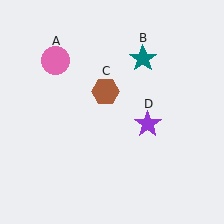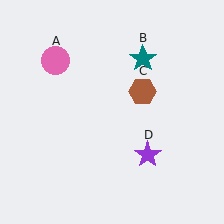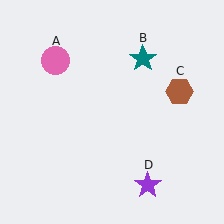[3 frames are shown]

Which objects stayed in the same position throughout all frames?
Pink circle (object A) and teal star (object B) remained stationary.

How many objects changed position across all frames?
2 objects changed position: brown hexagon (object C), purple star (object D).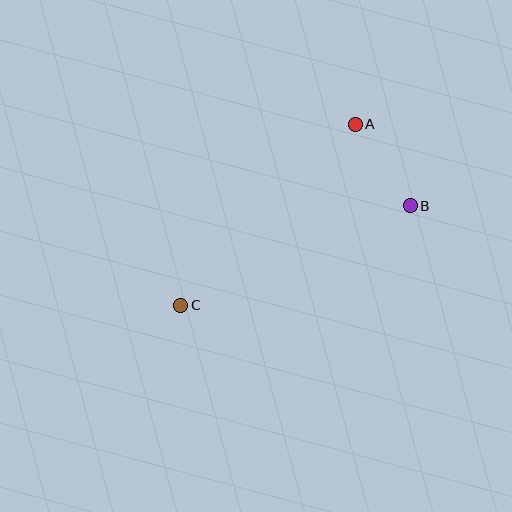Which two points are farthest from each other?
Points A and C are farthest from each other.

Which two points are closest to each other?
Points A and B are closest to each other.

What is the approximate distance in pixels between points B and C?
The distance between B and C is approximately 251 pixels.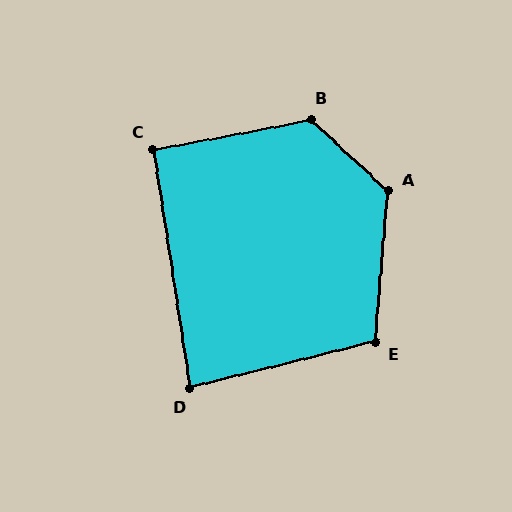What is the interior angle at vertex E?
Approximately 108 degrees (obtuse).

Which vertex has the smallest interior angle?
D, at approximately 85 degrees.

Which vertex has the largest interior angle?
A, at approximately 128 degrees.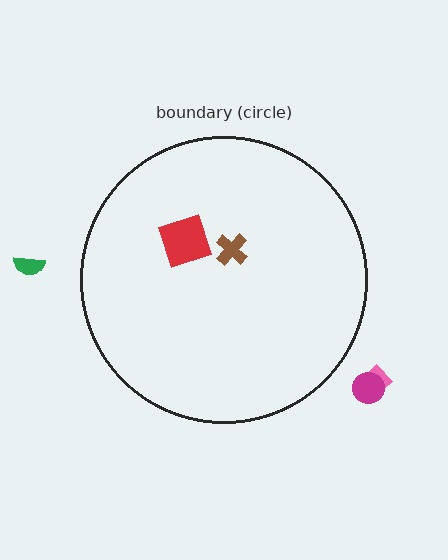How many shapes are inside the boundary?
2 inside, 3 outside.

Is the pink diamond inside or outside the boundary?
Outside.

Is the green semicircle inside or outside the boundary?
Outside.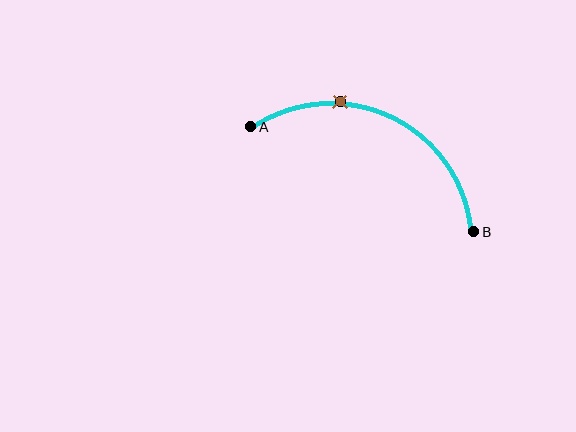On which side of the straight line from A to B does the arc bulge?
The arc bulges above the straight line connecting A and B.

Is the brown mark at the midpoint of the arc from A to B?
No. The brown mark lies on the arc but is closer to endpoint A. The arc midpoint would be at the point on the curve equidistant along the arc from both A and B.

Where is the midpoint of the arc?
The arc midpoint is the point on the curve farthest from the straight line joining A and B. It sits above that line.